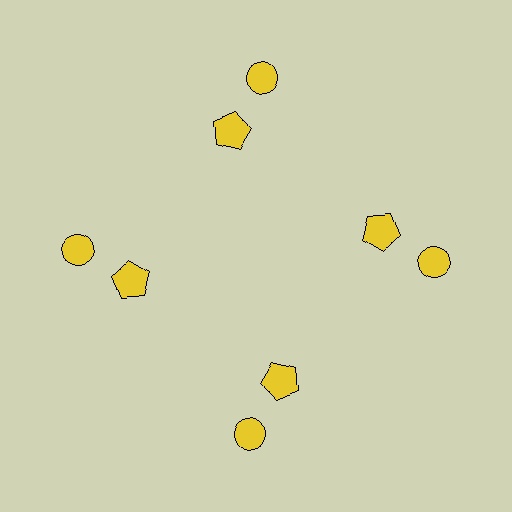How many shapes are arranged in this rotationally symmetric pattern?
There are 8 shapes, arranged in 4 groups of 2.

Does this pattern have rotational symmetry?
Yes, this pattern has 4-fold rotational symmetry. It looks the same after rotating 90 degrees around the center.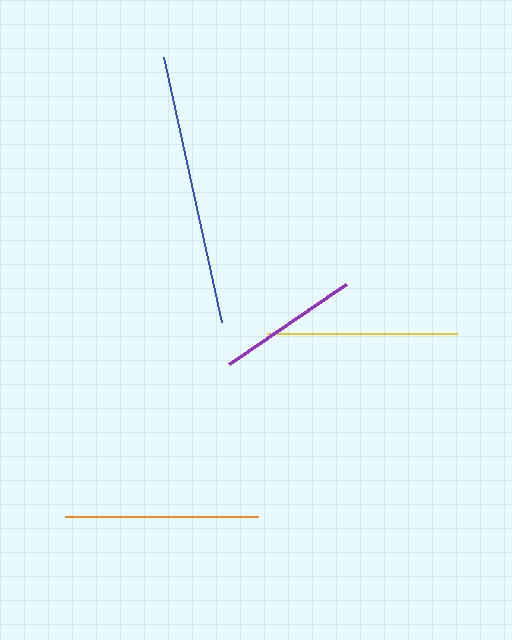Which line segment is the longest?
The blue line is the longest at approximately 271 pixels.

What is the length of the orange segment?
The orange segment is approximately 193 pixels long.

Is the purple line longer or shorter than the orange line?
The orange line is longer than the purple line.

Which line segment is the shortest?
The purple line is the shortest at approximately 142 pixels.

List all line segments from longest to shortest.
From longest to shortest: blue, orange, yellow, purple.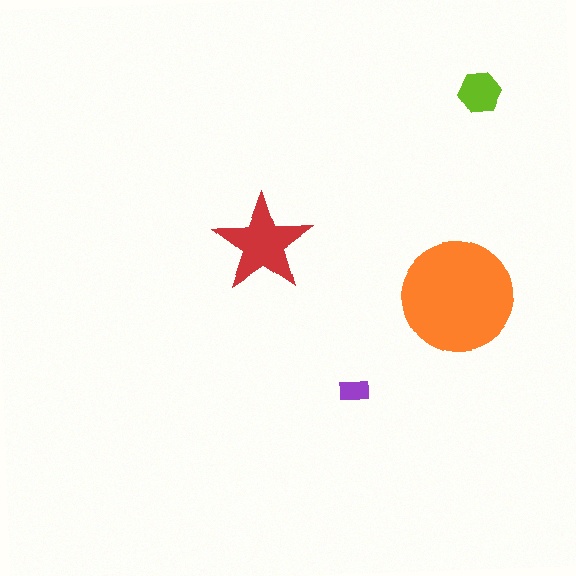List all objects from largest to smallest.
The orange circle, the red star, the lime hexagon, the purple rectangle.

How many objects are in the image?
There are 4 objects in the image.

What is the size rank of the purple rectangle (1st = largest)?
4th.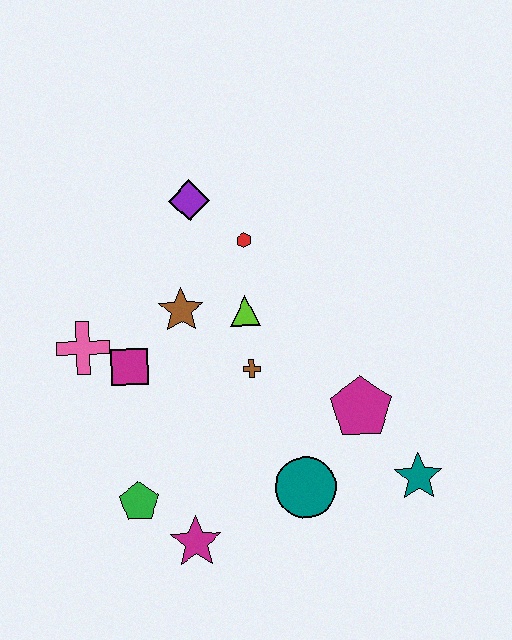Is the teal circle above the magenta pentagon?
No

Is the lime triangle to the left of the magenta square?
No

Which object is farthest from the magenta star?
The purple diamond is farthest from the magenta star.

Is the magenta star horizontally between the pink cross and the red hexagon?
Yes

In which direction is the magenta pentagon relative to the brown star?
The magenta pentagon is to the right of the brown star.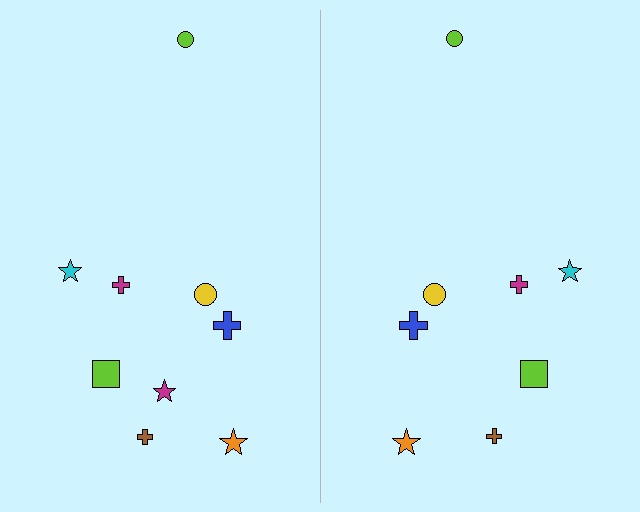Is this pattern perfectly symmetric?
No, the pattern is not perfectly symmetric. A magenta star is missing from the right side.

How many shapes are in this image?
There are 17 shapes in this image.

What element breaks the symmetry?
A magenta star is missing from the right side.